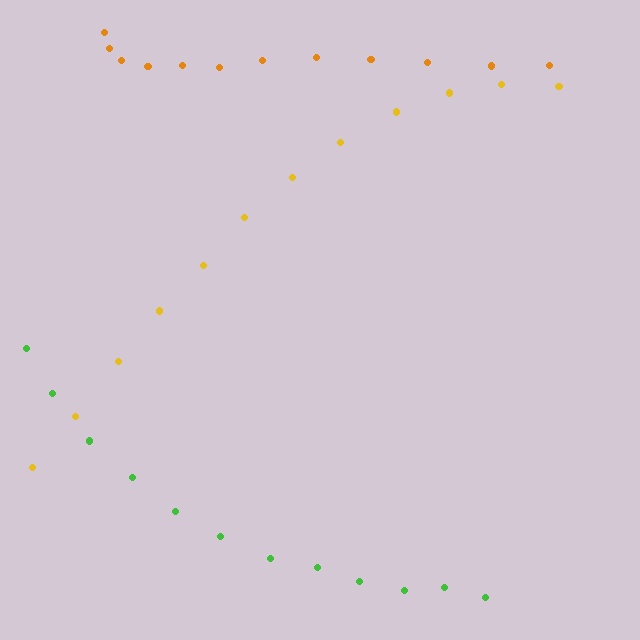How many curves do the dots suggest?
There are 3 distinct paths.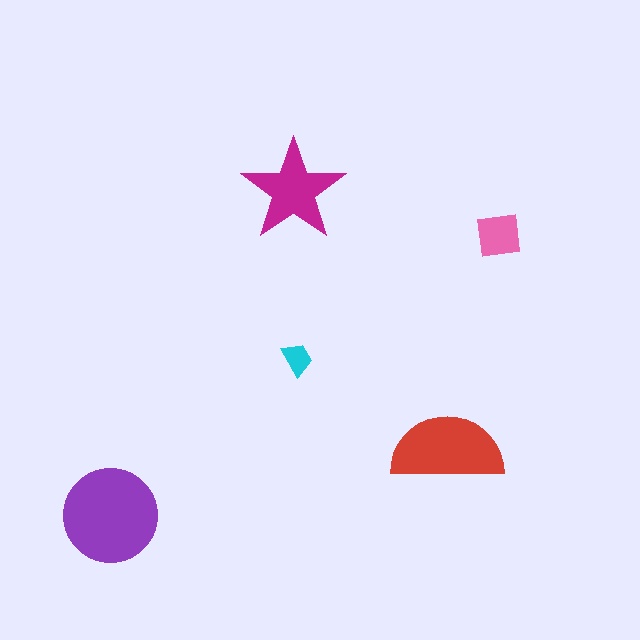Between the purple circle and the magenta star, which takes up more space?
The purple circle.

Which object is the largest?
The purple circle.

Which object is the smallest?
The cyan trapezoid.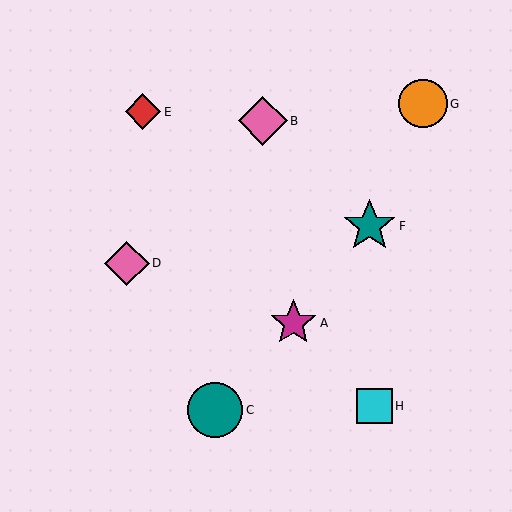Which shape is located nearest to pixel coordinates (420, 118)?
The orange circle (labeled G) at (423, 104) is nearest to that location.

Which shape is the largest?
The teal circle (labeled C) is the largest.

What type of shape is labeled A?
Shape A is a magenta star.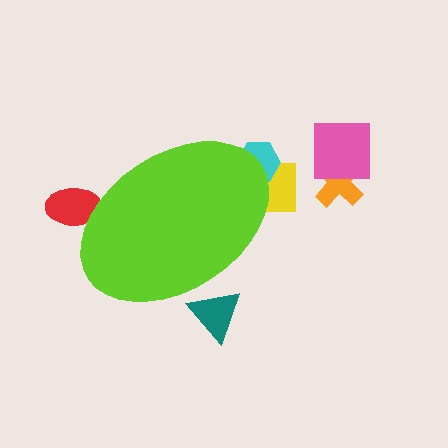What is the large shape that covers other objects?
A lime ellipse.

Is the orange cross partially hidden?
No, the orange cross is fully visible.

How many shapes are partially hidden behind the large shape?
4 shapes are partially hidden.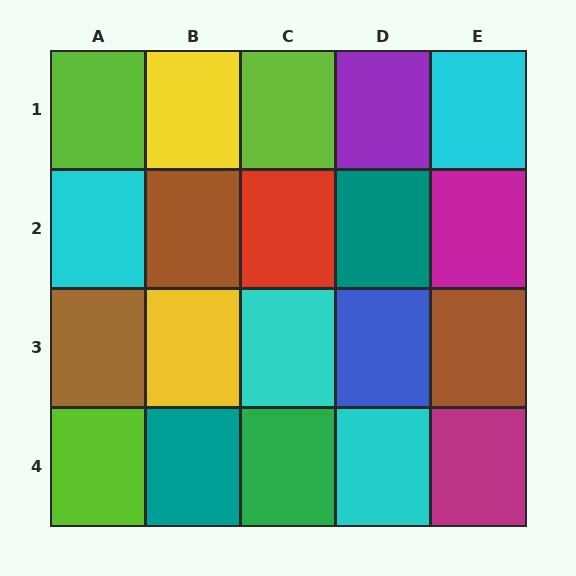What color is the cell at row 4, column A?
Lime.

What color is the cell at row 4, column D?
Cyan.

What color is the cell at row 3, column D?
Blue.